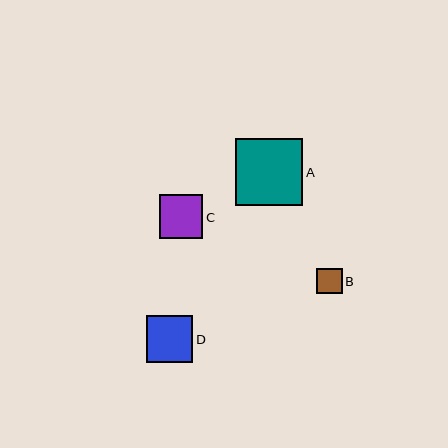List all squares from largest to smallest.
From largest to smallest: A, D, C, B.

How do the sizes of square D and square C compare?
Square D and square C are approximately the same size.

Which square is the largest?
Square A is the largest with a size of approximately 67 pixels.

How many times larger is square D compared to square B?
Square D is approximately 1.9 times the size of square B.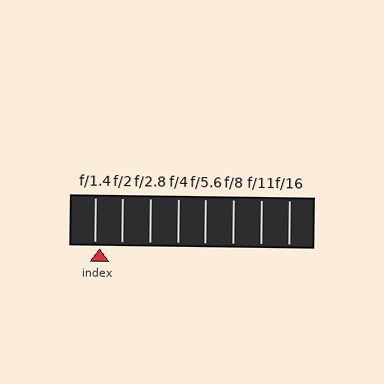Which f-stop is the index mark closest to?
The index mark is closest to f/1.4.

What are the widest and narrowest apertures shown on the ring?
The widest aperture shown is f/1.4 and the narrowest is f/16.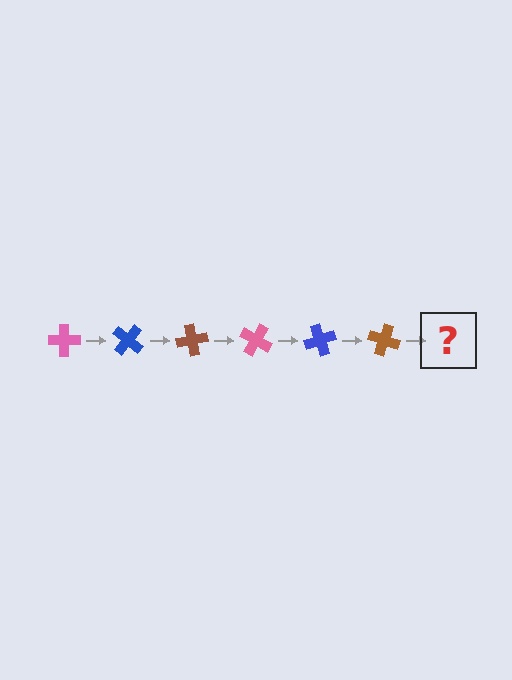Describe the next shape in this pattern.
It should be a pink cross, rotated 240 degrees from the start.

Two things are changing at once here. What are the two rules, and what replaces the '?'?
The two rules are that it rotates 40 degrees each step and the color cycles through pink, blue, and brown. The '?' should be a pink cross, rotated 240 degrees from the start.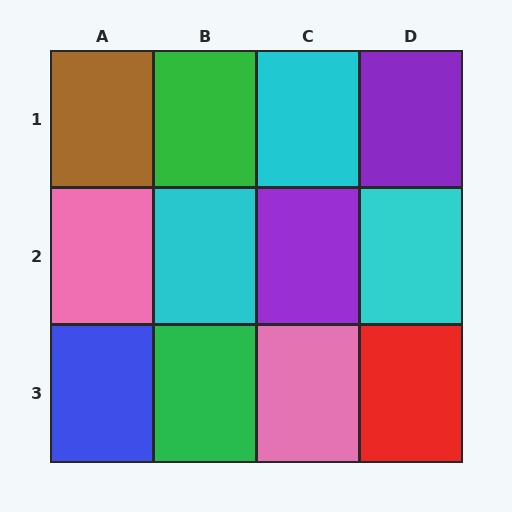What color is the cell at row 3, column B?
Green.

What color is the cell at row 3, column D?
Red.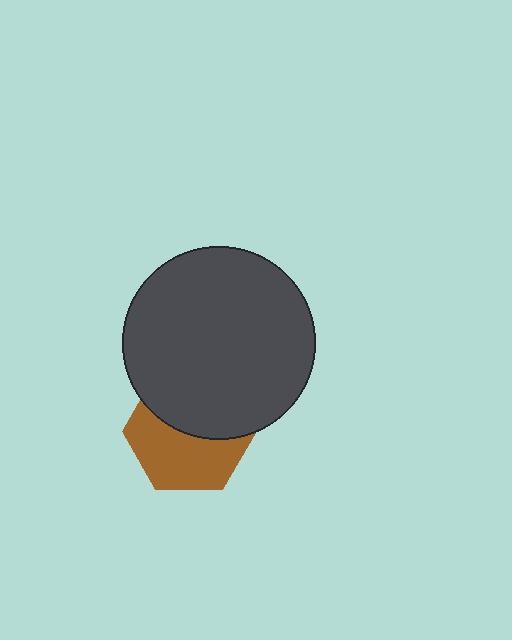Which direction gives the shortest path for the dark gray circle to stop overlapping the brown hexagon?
Moving up gives the shortest separation.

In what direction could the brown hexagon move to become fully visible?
The brown hexagon could move down. That would shift it out from behind the dark gray circle entirely.